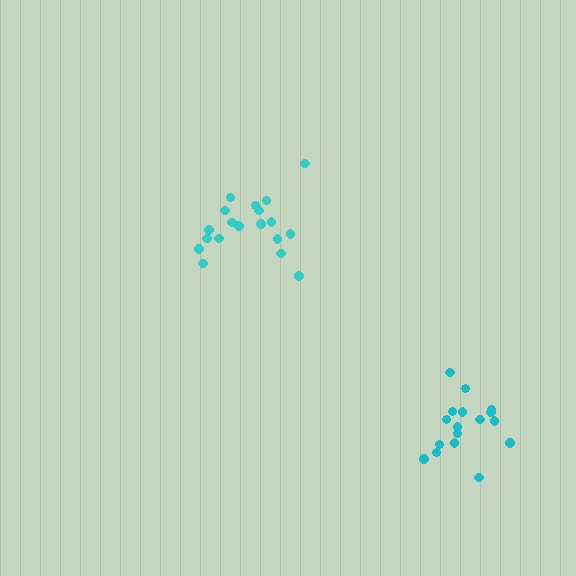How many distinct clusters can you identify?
There are 2 distinct clusters.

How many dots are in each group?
Group 1: 19 dots, Group 2: 17 dots (36 total).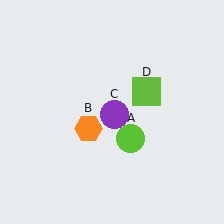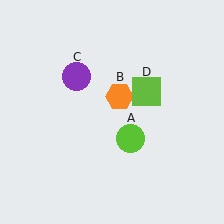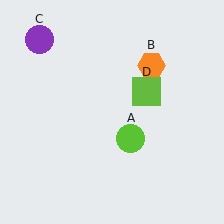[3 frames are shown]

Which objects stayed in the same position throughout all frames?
Lime circle (object A) and lime square (object D) remained stationary.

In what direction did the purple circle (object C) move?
The purple circle (object C) moved up and to the left.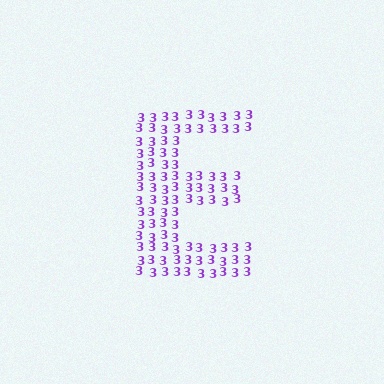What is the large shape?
The large shape is the letter E.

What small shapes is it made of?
It is made of small digit 3's.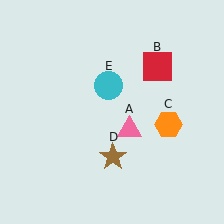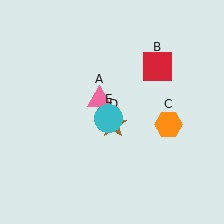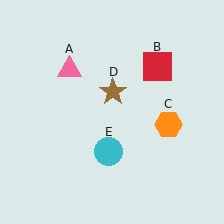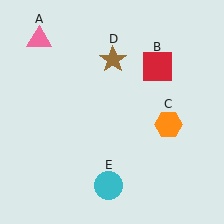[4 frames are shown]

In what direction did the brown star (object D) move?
The brown star (object D) moved up.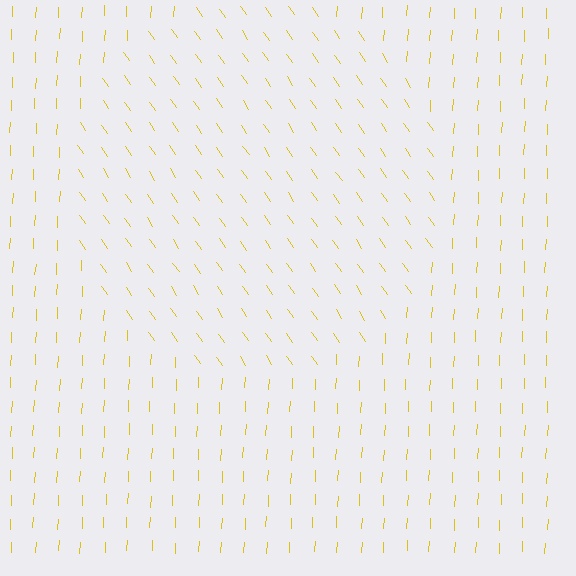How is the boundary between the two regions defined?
The boundary is defined purely by a change in line orientation (approximately 37 degrees difference). All lines are the same color and thickness.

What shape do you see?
I see a circle.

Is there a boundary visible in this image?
Yes, there is a texture boundary formed by a change in line orientation.